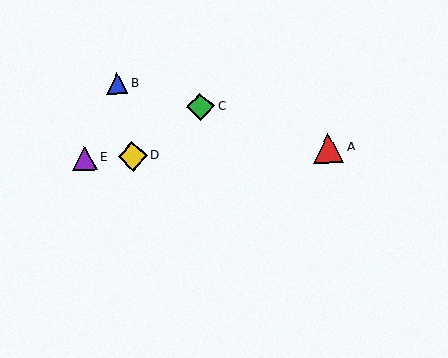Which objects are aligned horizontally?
Objects A, D, E are aligned horizontally.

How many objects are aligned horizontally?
3 objects (A, D, E) are aligned horizontally.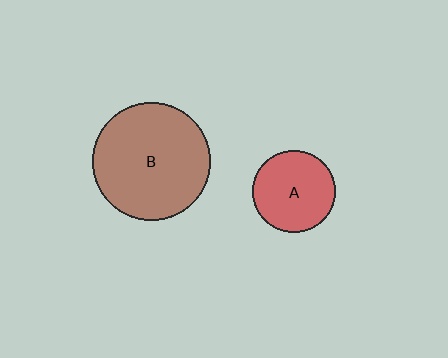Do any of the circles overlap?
No, none of the circles overlap.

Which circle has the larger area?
Circle B (brown).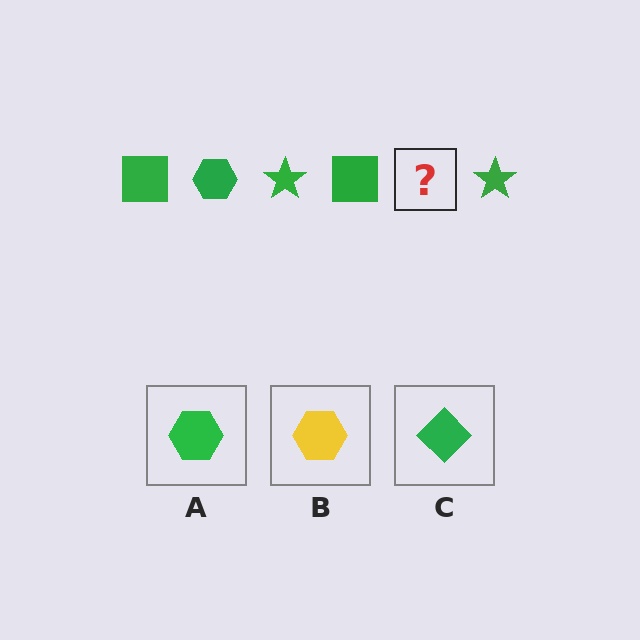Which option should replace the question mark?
Option A.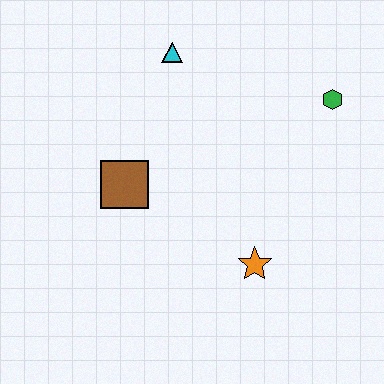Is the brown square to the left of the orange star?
Yes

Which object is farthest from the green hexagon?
The brown square is farthest from the green hexagon.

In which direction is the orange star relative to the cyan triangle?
The orange star is below the cyan triangle.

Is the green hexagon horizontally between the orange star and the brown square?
No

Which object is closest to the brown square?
The cyan triangle is closest to the brown square.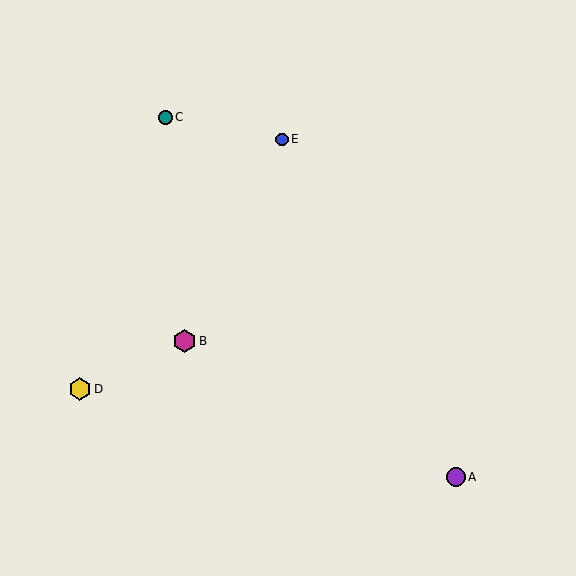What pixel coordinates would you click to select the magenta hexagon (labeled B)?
Click at (184, 341) to select the magenta hexagon B.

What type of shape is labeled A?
Shape A is a purple circle.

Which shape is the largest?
The yellow hexagon (labeled D) is the largest.